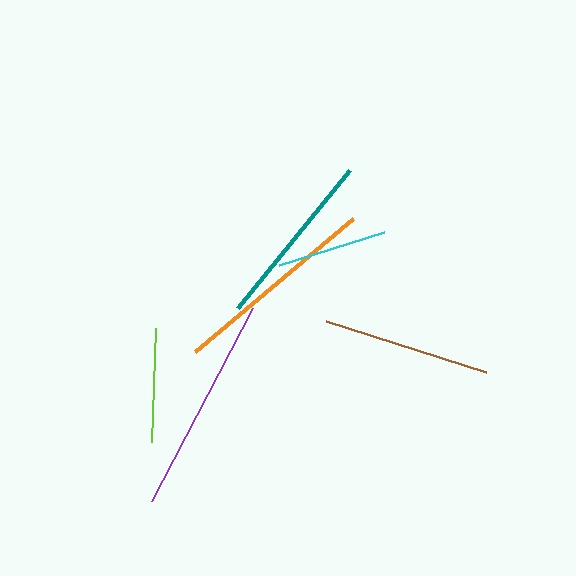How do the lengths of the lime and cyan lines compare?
The lime and cyan lines are approximately the same length.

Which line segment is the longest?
The purple line is the longest at approximately 218 pixels.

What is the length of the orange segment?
The orange segment is approximately 206 pixels long.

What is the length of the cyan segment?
The cyan segment is approximately 110 pixels long.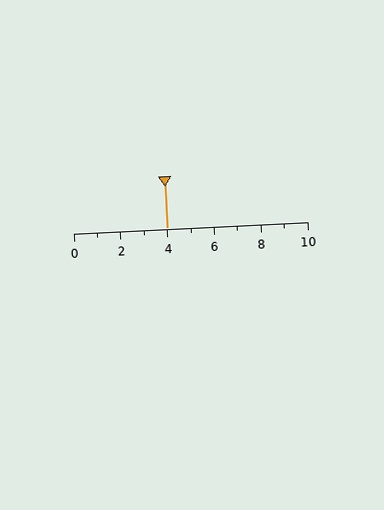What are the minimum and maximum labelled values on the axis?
The axis runs from 0 to 10.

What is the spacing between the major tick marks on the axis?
The major ticks are spaced 2 apart.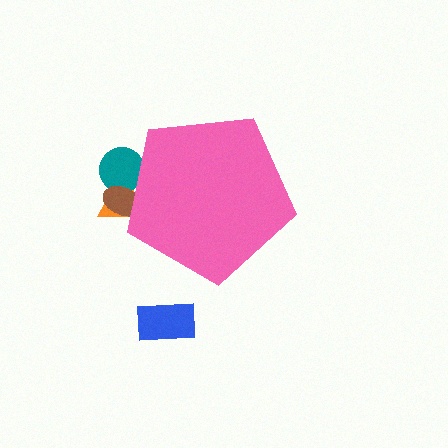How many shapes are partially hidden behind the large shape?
3 shapes are partially hidden.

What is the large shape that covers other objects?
A pink pentagon.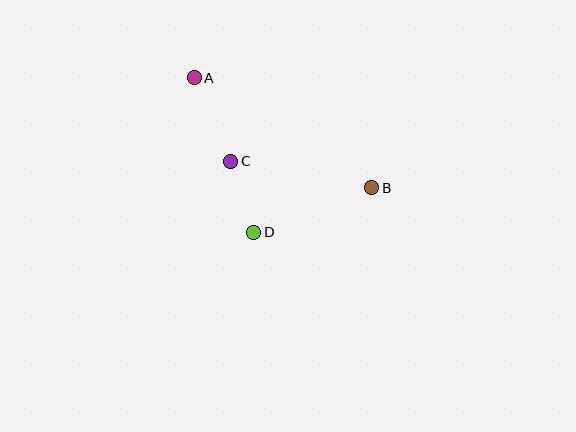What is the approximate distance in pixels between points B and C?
The distance between B and C is approximately 143 pixels.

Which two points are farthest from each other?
Points A and B are farthest from each other.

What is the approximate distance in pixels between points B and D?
The distance between B and D is approximately 126 pixels.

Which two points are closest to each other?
Points C and D are closest to each other.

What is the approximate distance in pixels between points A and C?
The distance between A and C is approximately 92 pixels.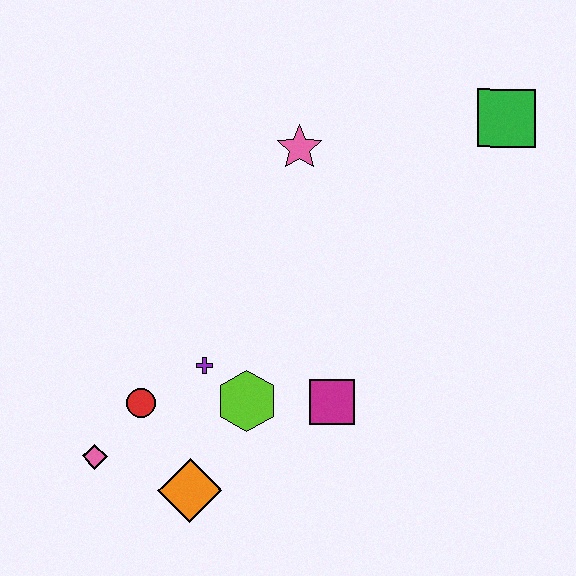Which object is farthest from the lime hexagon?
The green square is farthest from the lime hexagon.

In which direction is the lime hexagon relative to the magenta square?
The lime hexagon is to the left of the magenta square.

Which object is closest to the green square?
The pink star is closest to the green square.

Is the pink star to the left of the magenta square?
Yes